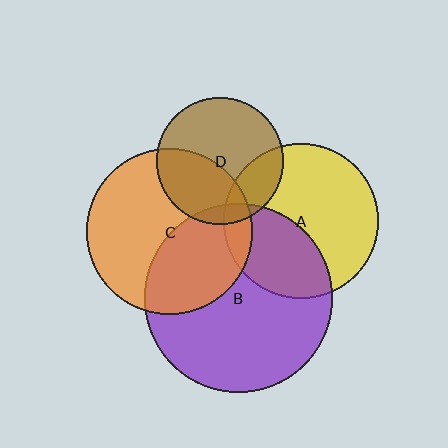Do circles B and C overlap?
Yes.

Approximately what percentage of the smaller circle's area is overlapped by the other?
Approximately 40%.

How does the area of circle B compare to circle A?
Approximately 1.5 times.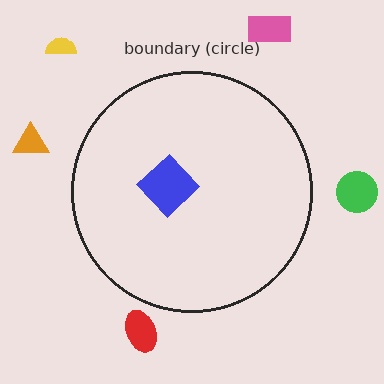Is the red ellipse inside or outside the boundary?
Outside.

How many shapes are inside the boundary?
1 inside, 5 outside.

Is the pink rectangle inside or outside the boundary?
Outside.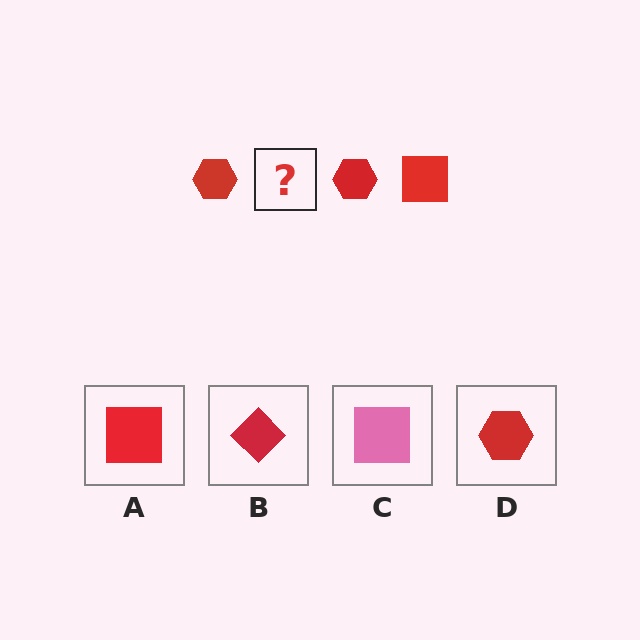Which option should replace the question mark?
Option A.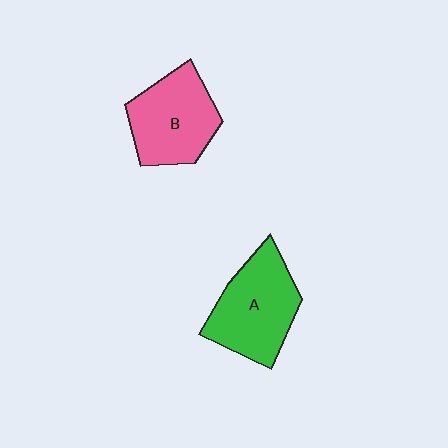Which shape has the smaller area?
Shape B (pink).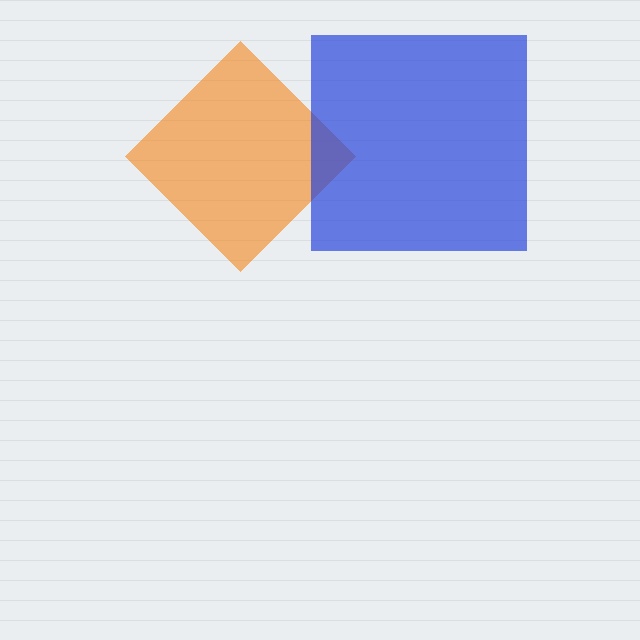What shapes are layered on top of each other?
The layered shapes are: an orange diamond, a blue square.